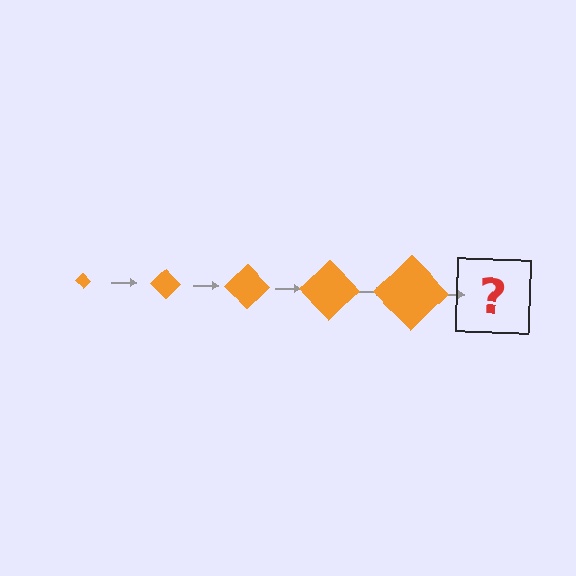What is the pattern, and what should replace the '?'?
The pattern is that the diamond gets progressively larger each step. The '?' should be an orange diamond, larger than the previous one.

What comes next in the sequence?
The next element should be an orange diamond, larger than the previous one.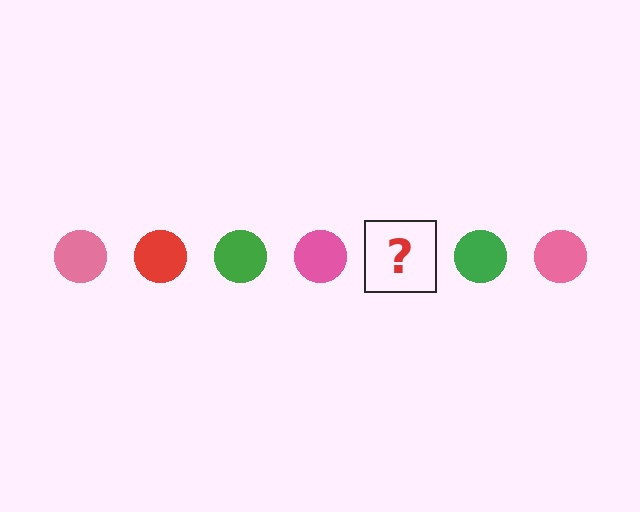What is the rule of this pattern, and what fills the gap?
The rule is that the pattern cycles through pink, red, green circles. The gap should be filled with a red circle.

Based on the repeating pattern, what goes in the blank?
The blank should be a red circle.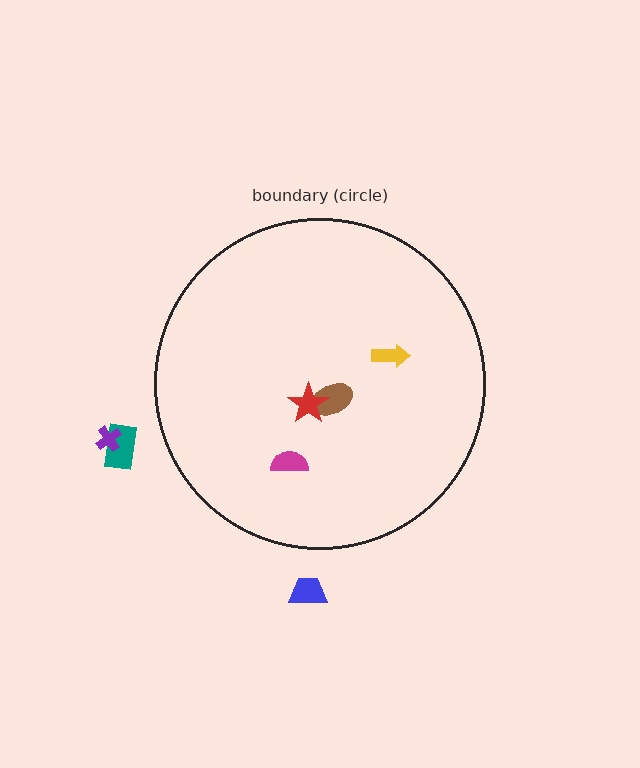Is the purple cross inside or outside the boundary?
Outside.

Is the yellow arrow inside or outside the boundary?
Inside.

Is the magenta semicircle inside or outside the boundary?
Inside.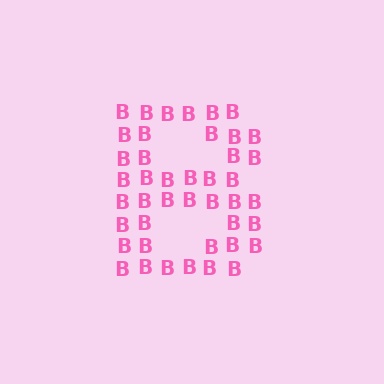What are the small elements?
The small elements are letter B's.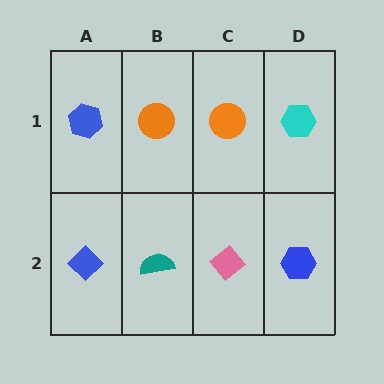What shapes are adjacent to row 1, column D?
A blue hexagon (row 2, column D), an orange circle (row 1, column C).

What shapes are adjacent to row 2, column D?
A cyan hexagon (row 1, column D), a pink diamond (row 2, column C).